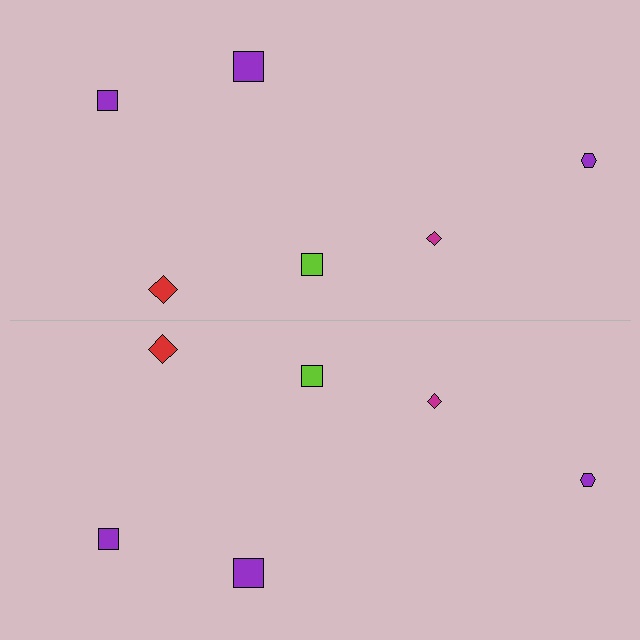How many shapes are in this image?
There are 12 shapes in this image.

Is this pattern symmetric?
Yes, this pattern has bilateral (reflection) symmetry.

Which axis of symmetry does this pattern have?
The pattern has a horizontal axis of symmetry running through the center of the image.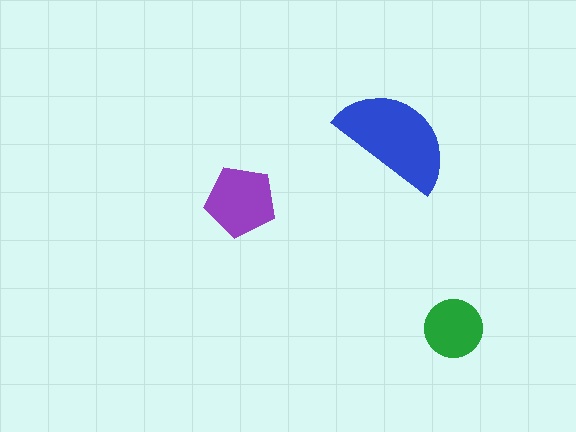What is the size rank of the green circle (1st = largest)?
3rd.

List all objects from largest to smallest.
The blue semicircle, the purple pentagon, the green circle.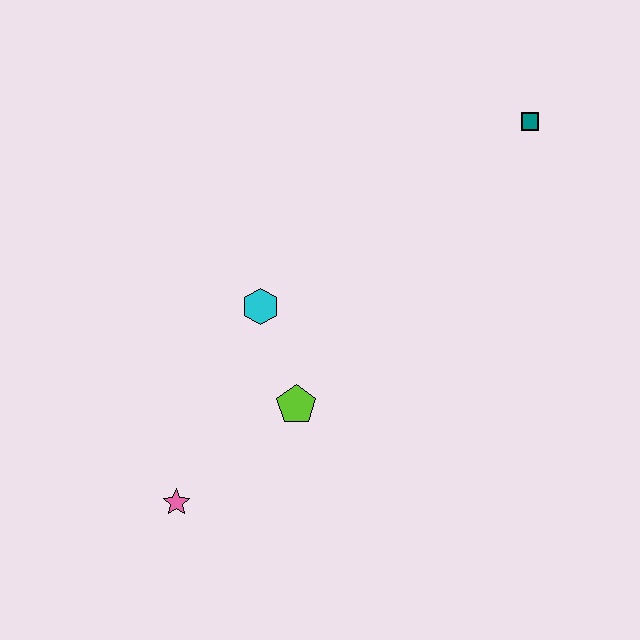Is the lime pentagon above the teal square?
No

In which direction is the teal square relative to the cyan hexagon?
The teal square is to the right of the cyan hexagon.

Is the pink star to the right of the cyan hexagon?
No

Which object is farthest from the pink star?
The teal square is farthest from the pink star.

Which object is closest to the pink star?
The lime pentagon is closest to the pink star.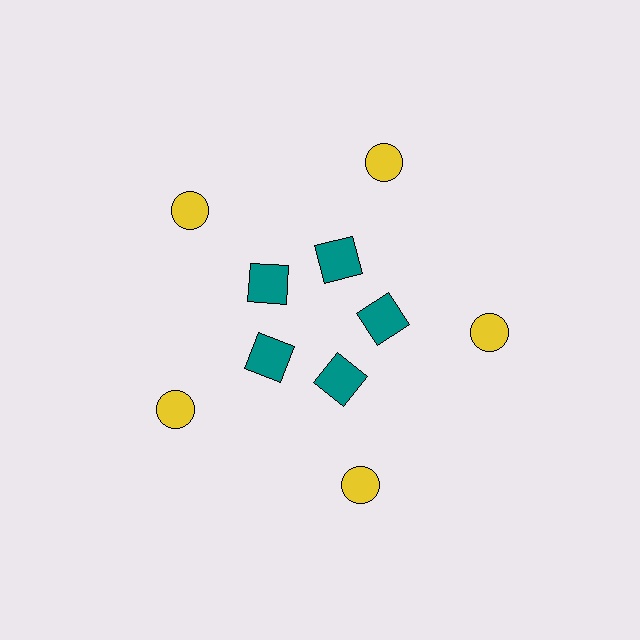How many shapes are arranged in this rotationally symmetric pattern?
There are 10 shapes, arranged in 5 groups of 2.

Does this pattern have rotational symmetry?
Yes, this pattern has 5-fold rotational symmetry. It looks the same after rotating 72 degrees around the center.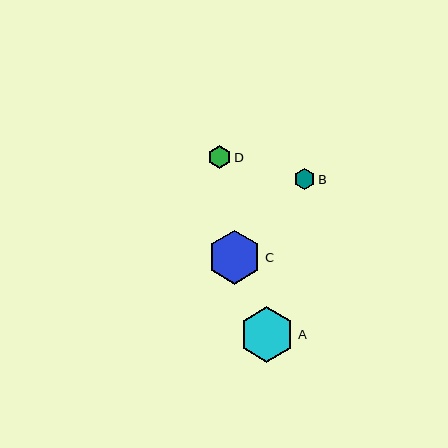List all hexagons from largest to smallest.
From largest to smallest: A, C, D, B.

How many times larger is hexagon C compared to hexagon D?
Hexagon C is approximately 2.3 times the size of hexagon D.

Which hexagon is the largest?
Hexagon A is the largest with a size of approximately 55 pixels.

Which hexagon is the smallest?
Hexagon B is the smallest with a size of approximately 21 pixels.